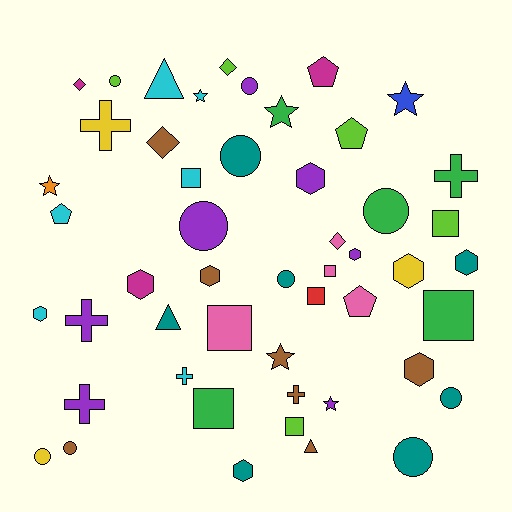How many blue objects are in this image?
There is 1 blue object.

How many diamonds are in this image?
There are 4 diamonds.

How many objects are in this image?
There are 50 objects.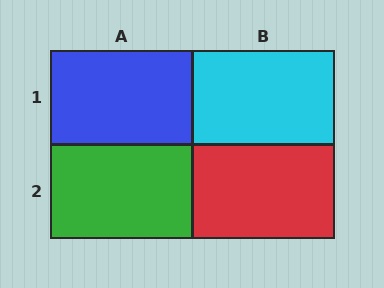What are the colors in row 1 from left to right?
Blue, cyan.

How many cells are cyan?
1 cell is cyan.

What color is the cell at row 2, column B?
Red.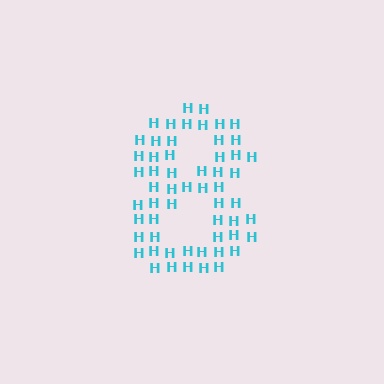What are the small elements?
The small elements are letter H's.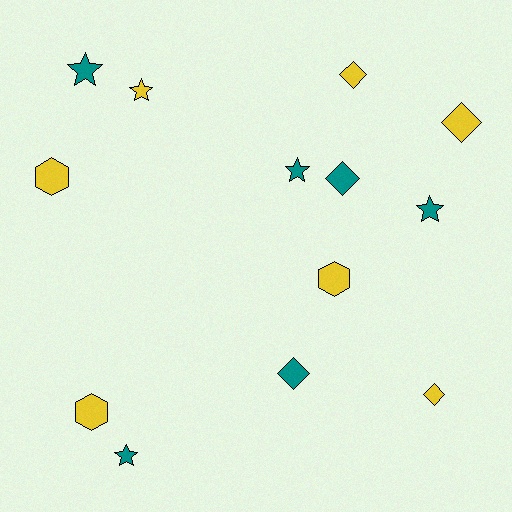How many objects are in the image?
There are 13 objects.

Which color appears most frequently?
Yellow, with 7 objects.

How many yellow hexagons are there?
There are 3 yellow hexagons.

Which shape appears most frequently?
Diamond, with 5 objects.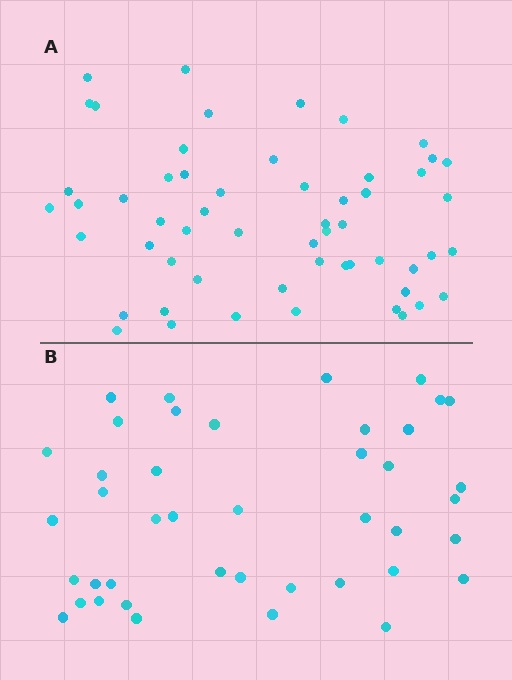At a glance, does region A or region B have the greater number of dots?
Region A (the top region) has more dots.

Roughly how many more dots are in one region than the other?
Region A has approximately 15 more dots than region B.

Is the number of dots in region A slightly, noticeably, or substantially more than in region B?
Region A has noticeably more, but not dramatically so. The ratio is roughly 1.3 to 1.